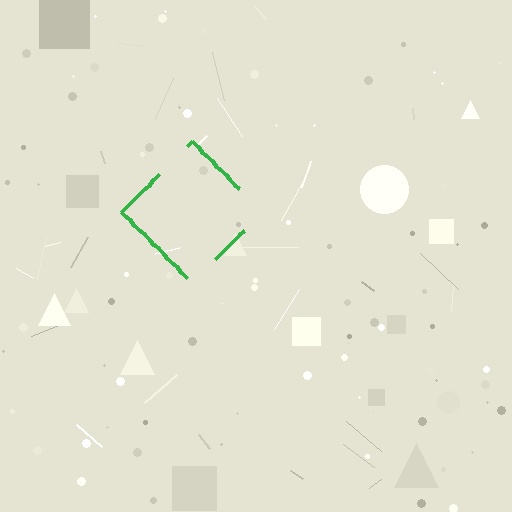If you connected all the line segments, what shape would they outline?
They would outline a diamond.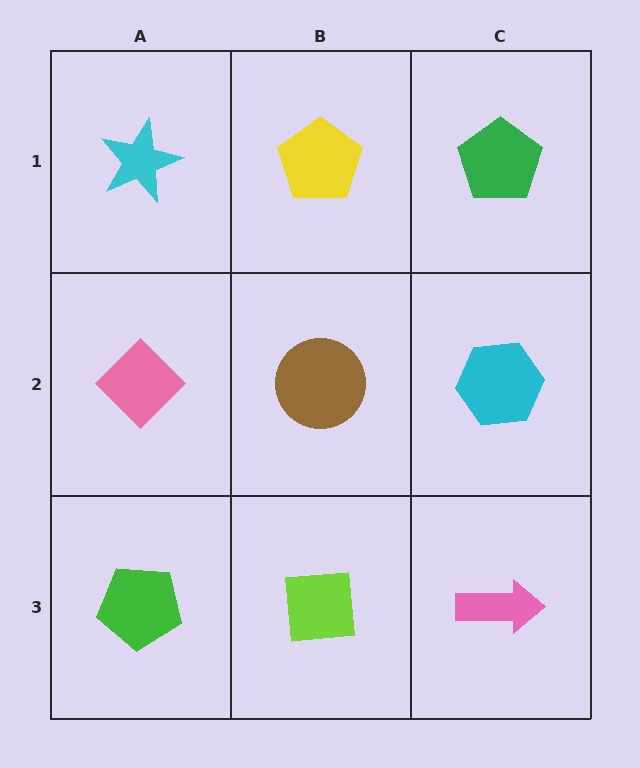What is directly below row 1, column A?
A pink diamond.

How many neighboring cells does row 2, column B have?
4.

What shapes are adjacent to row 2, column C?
A green pentagon (row 1, column C), a pink arrow (row 3, column C), a brown circle (row 2, column B).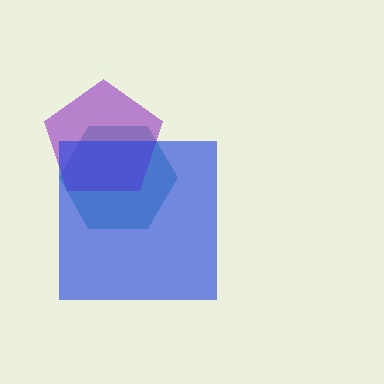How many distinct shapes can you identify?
There are 3 distinct shapes: a teal hexagon, a purple pentagon, a blue square.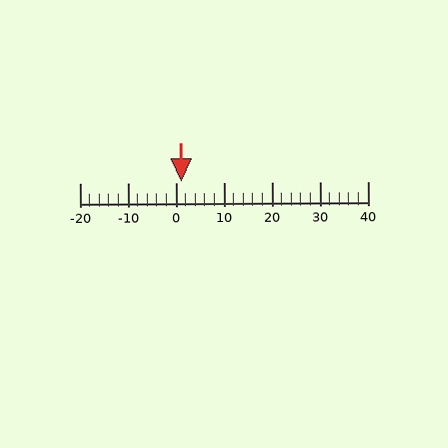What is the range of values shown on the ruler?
The ruler shows values from -20 to 40.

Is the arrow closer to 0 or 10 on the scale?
The arrow is closer to 0.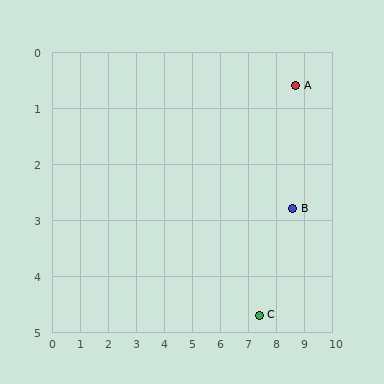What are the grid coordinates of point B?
Point B is at approximately (8.6, 2.8).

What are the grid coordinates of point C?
Point C is at approximately (7.4, 4.7).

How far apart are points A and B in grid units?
Points A and B are about 2.2 grid units apart.